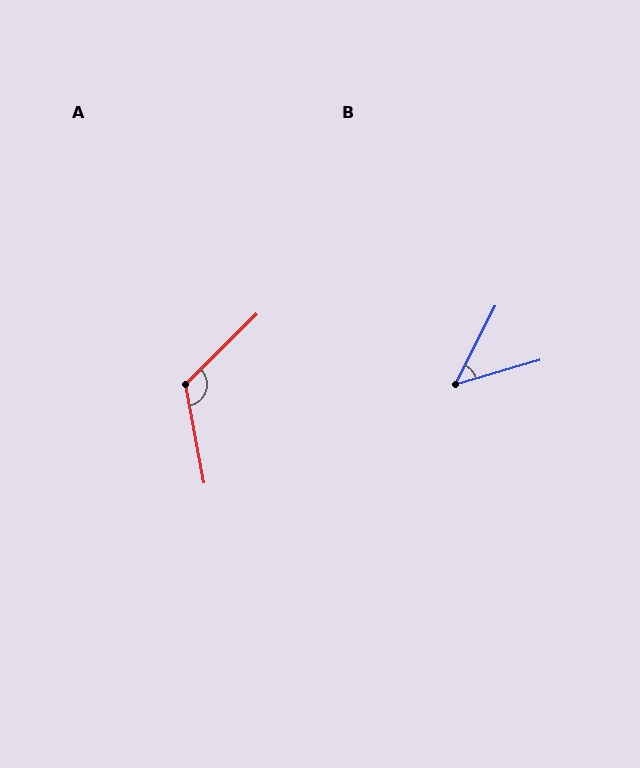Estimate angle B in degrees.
Approximately 47 degrees.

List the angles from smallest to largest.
B (47°), A (124°).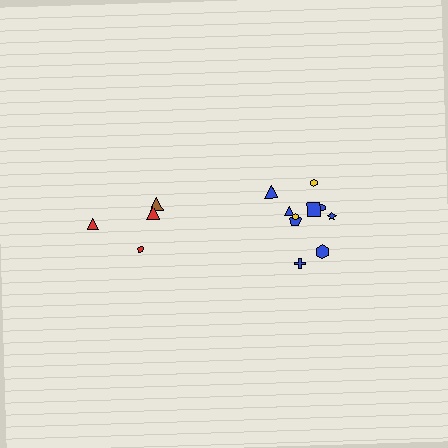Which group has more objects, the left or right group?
The right group.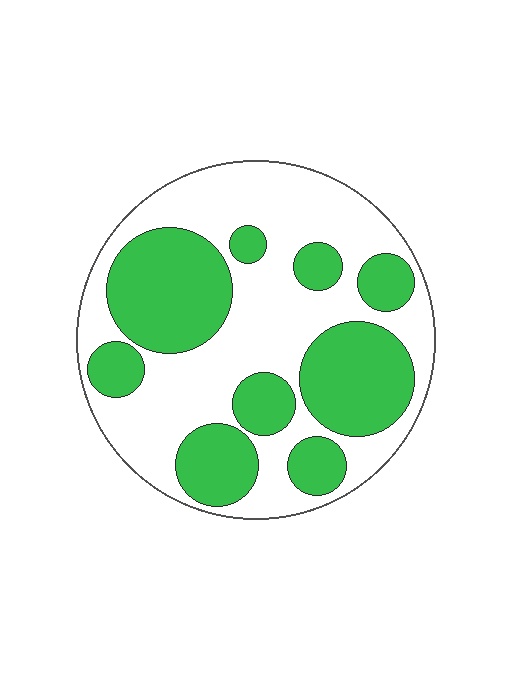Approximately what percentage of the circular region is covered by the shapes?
Approximately 40%.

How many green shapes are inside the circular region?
9.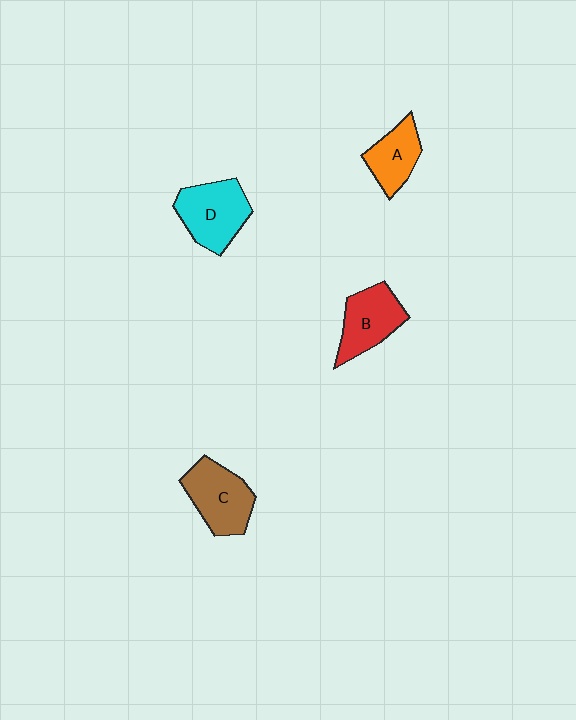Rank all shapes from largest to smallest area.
From largest to smallest: D (cyan), C (brown), B (red), A (orange).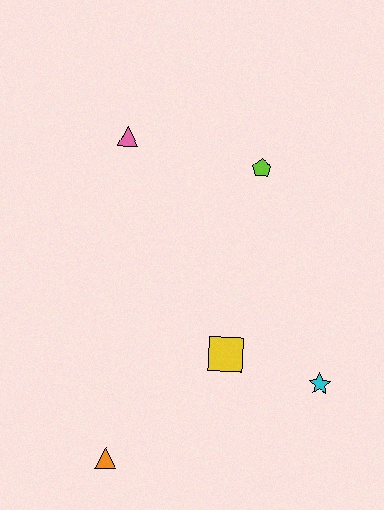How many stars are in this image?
There is 1 star.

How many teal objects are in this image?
There are no teal objects.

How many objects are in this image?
There are 5 objects.